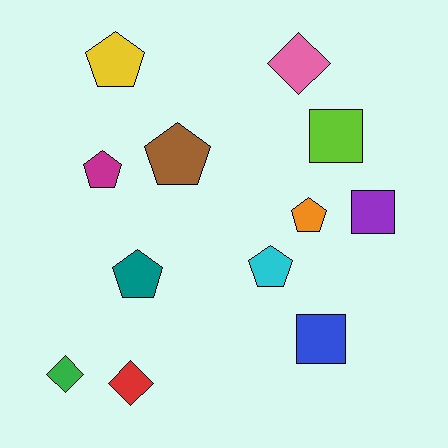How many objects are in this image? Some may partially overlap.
There are 12 objects.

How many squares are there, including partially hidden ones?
There are 3 squares.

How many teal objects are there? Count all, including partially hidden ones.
There is 1 teal object.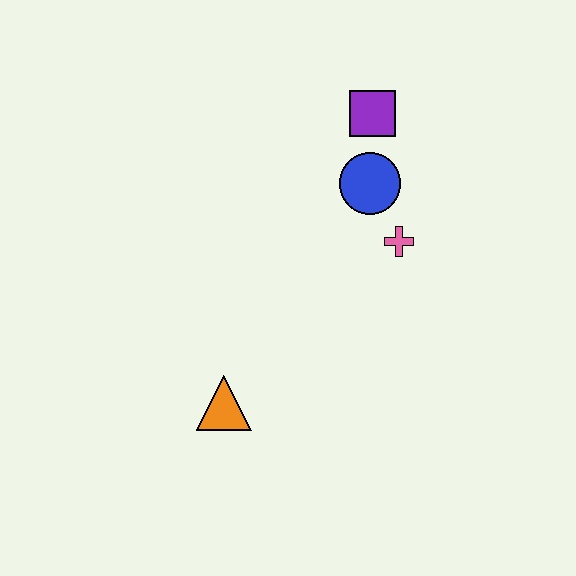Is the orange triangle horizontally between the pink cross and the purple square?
No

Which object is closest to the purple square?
The blue circle is closest to the purple square.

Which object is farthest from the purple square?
The orange triangle is farthest from the purple square.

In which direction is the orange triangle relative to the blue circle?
The orange triangle is below the blue circle.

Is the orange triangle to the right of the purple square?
No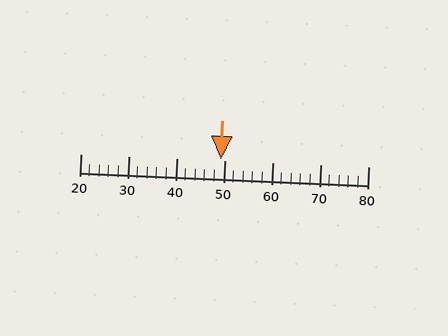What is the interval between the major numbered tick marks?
The major tick marks are spaced 10 units apart.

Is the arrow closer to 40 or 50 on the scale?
The arrow is closer to 50.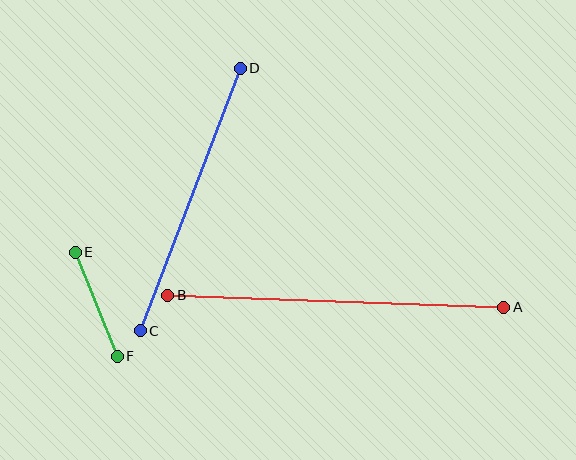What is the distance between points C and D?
The distance is approximately 281 pixels.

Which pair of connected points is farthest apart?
Points A and B are farthest apart.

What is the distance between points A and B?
The distance is approximately 336 pixels.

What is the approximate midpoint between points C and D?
The midpoint is at approximately (190, 200) pixels.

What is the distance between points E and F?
The distance is approximately 112 pixels.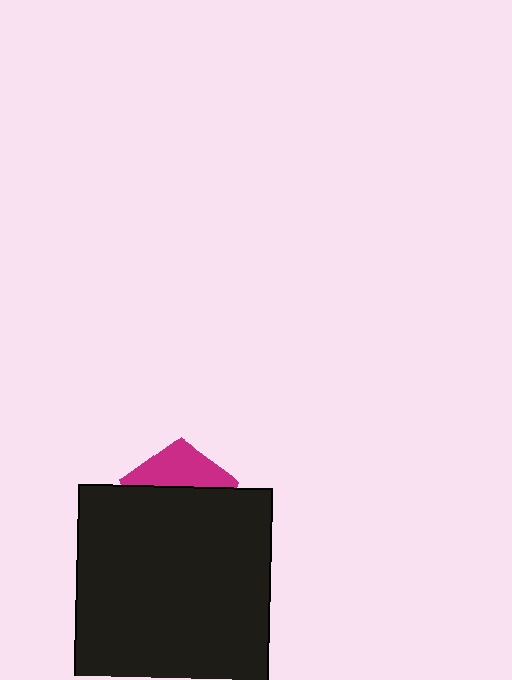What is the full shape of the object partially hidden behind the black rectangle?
The partially hidden object is a magenta pentagon.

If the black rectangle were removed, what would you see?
You would see the complete magenta pentagon.